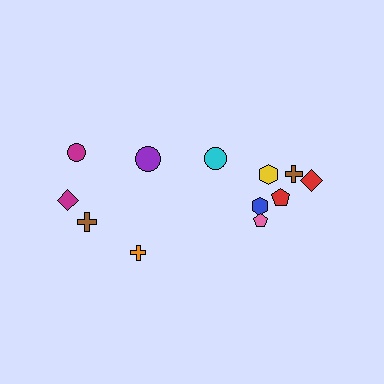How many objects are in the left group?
There are 5 objects.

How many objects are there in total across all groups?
There are 12 objects.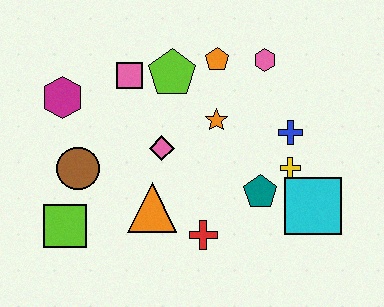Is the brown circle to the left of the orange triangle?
Yes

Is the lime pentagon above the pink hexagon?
No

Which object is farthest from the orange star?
The lime square is farthest from the orange star.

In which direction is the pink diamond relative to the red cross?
The pink diamond is above the red cross.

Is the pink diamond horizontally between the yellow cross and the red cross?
No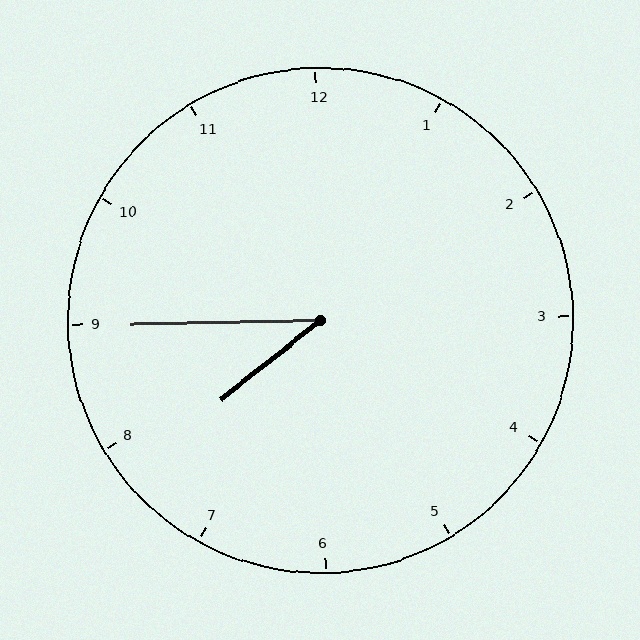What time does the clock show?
7:45.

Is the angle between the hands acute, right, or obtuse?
It is acute.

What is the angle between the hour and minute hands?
Approximately 38 degrees.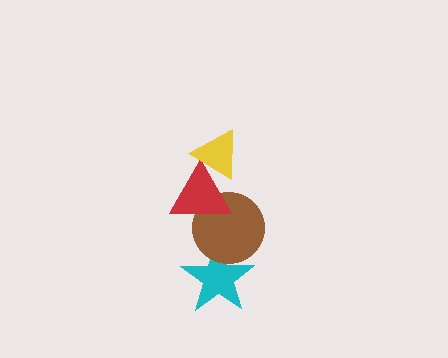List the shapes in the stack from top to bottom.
From top to bottom: the yellow triangle, the red triangle, the brown circle, the cyan star.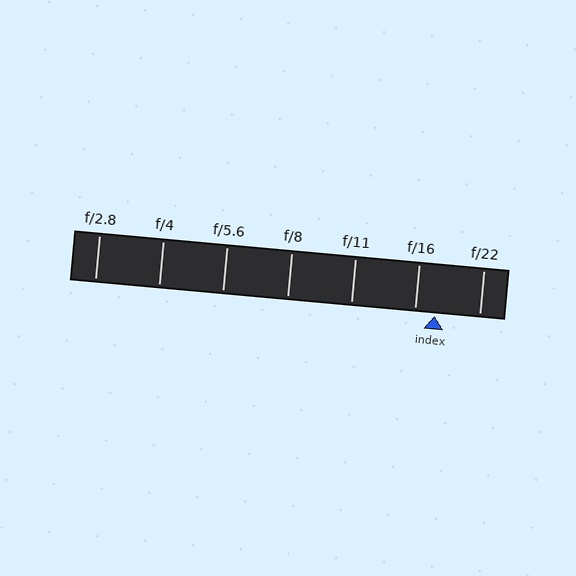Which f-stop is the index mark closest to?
The index mark is closest to f/16.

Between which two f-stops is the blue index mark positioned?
The index mark is between f/16 and f/22.